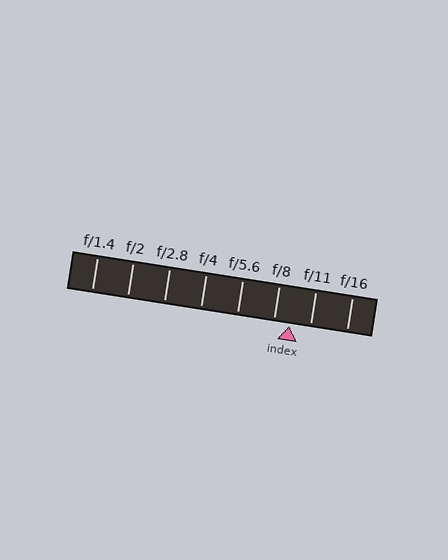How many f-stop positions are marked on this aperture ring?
There are 8 f-stop positions marked.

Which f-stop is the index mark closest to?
The index mark is closest to f/8.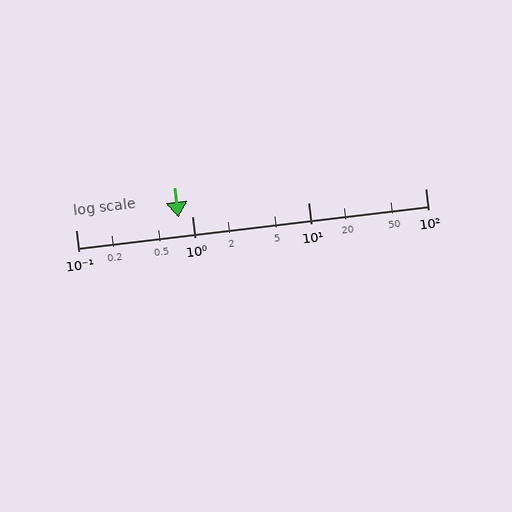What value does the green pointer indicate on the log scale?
The pointer indicates approximately 0.76.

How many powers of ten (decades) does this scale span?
The scale spans 3 decades, from 0.1 to 100.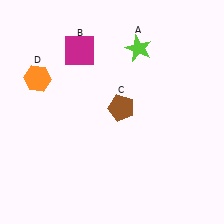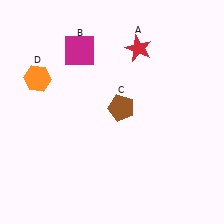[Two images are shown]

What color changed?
The star (A) changed from lime in Image 1 to red in Image 2.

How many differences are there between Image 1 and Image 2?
There is 1 difference between the two images.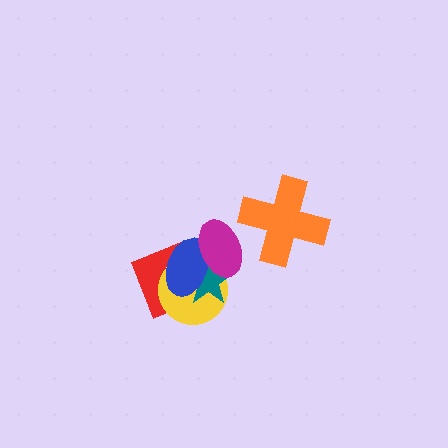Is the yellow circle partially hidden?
Yes, it is partially covered by another shape.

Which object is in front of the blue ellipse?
The magenta ellipse is in front of the blue ellipse.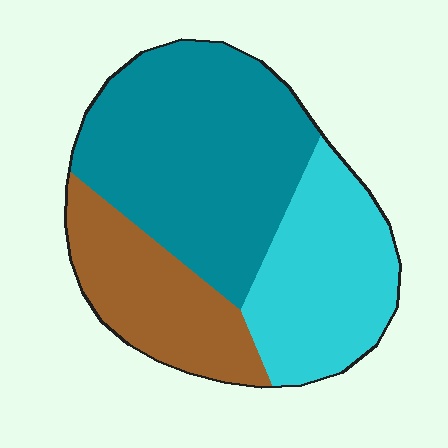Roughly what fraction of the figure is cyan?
Cyan covers about 30% of the figure.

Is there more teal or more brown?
Teal.